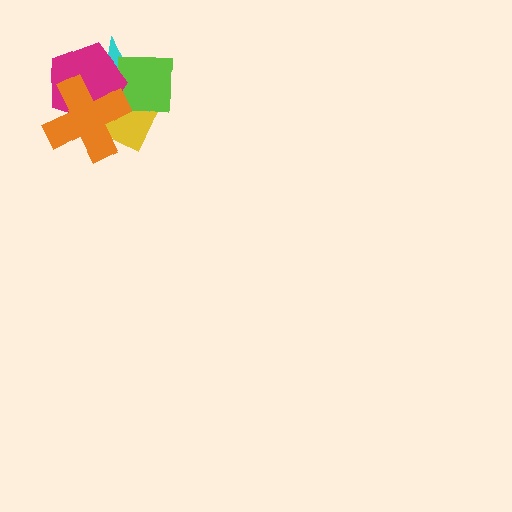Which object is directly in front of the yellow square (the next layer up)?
The cyan star is directly in front of the yellow square.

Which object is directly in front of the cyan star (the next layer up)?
The lime square is directly in front of the cyan star.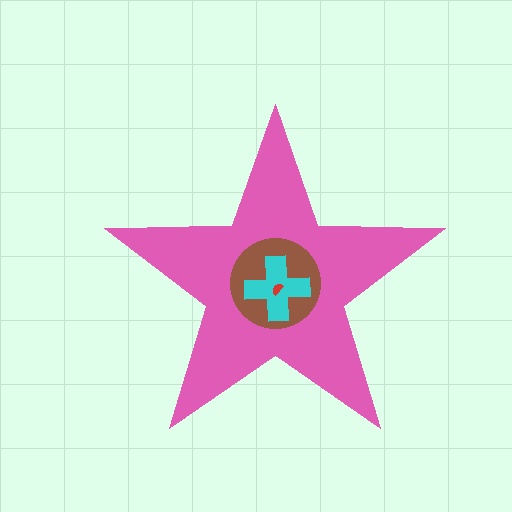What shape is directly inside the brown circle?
The cyan cross.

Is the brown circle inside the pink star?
Yes.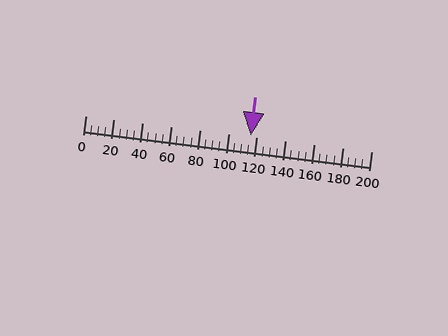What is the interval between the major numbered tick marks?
The major tick marks are spaced 20 units apart.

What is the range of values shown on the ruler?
The ruler shows values from 0 to 200.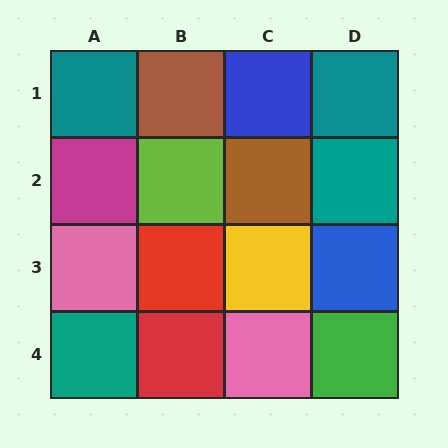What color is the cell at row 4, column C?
Pink.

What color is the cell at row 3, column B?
Red.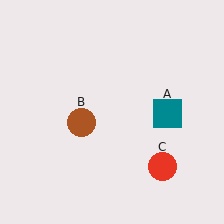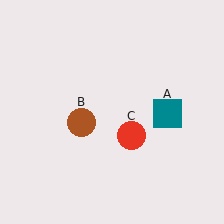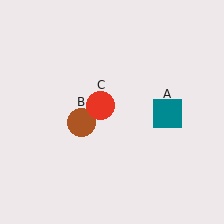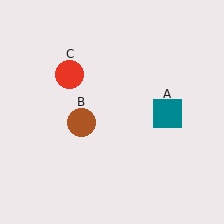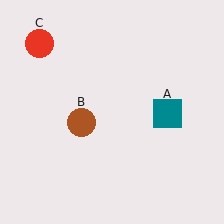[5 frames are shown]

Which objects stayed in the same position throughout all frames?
Teal square (object A) and brown circle (object B) remained stationary.